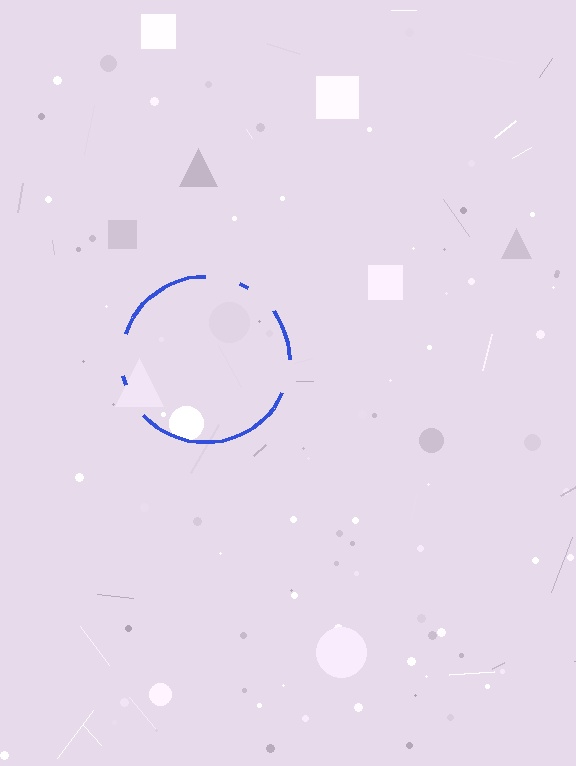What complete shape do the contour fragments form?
The contour fragments form a circle.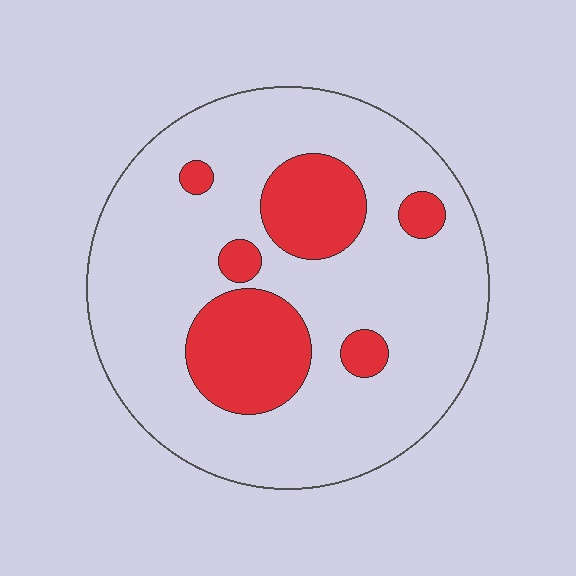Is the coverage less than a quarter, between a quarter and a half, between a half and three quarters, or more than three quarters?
Less than a quarter.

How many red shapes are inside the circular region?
6.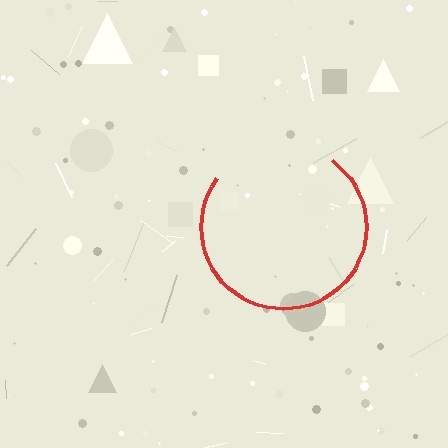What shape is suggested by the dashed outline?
The dashed outline suggests a circle.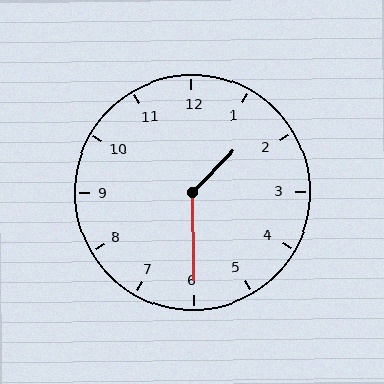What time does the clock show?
1:30.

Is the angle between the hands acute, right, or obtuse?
It is obtuse.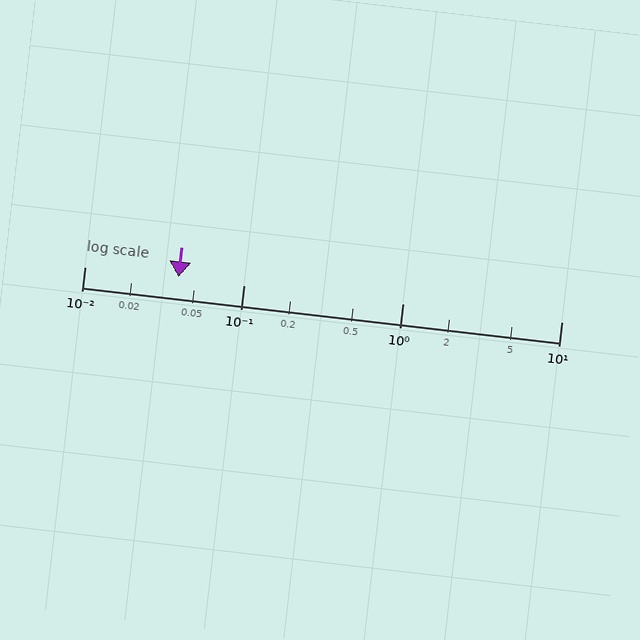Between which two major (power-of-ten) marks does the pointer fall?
The pointer is between 0.01 and 0.1.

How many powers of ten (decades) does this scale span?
The scale spans 3 decades, from 0.01 to 10.